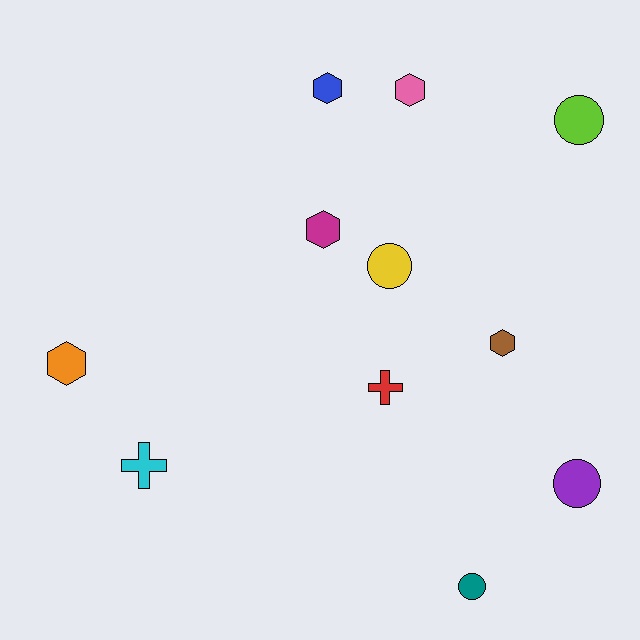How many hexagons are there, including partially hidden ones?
There are 5 hexagons.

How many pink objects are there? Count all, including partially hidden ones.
There is 1 pink object.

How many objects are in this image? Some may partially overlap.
There are 11 objects.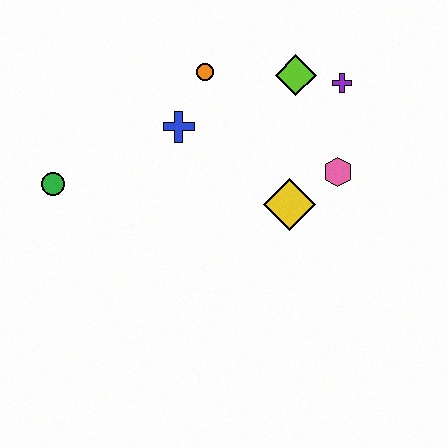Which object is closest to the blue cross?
The orange circle is closest to the blue cross.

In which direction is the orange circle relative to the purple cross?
The orange circle is to the left of the purple cross.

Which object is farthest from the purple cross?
The green circle is farthest from the purple cross.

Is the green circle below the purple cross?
Yes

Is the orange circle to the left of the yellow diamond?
Yes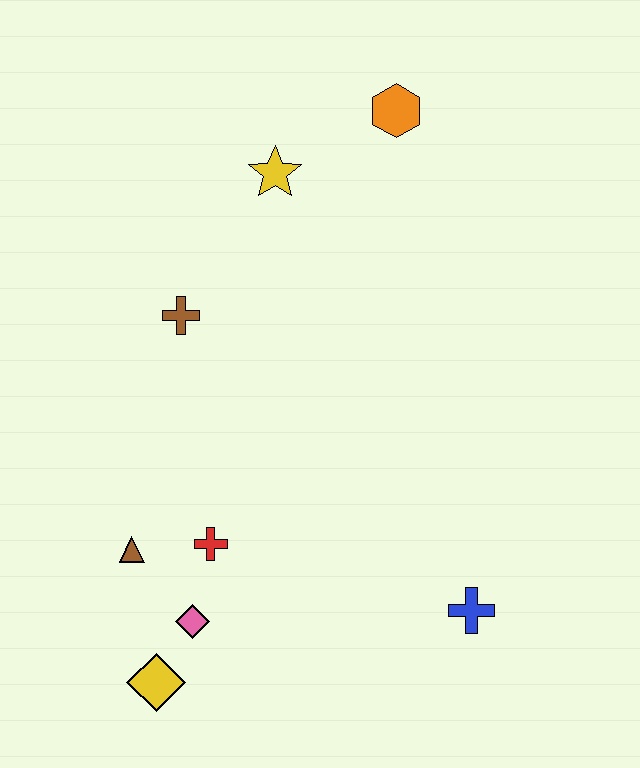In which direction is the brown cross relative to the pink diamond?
The brown cross is above the pink diamond.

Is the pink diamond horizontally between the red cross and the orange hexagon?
No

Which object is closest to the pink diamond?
The yellow diamond is closest to the pink diamond.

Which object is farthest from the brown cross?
The blue cross is farthest from the brown cross.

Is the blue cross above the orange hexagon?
No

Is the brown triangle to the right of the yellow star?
No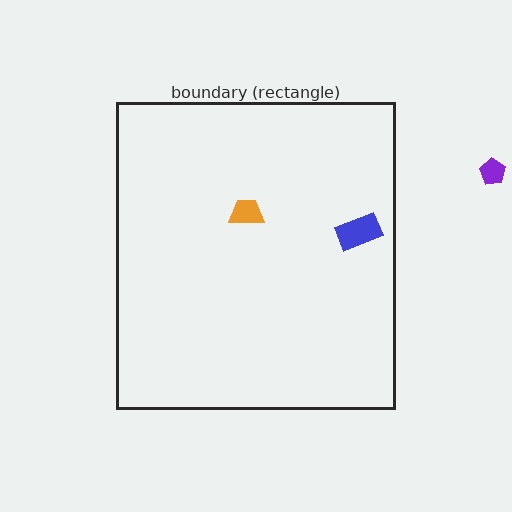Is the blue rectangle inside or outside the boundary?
Inside.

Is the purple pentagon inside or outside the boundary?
Outside.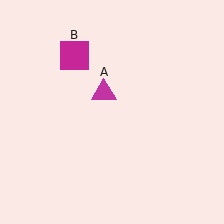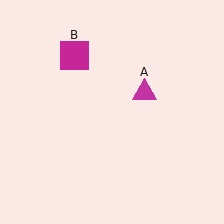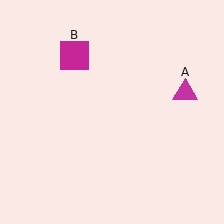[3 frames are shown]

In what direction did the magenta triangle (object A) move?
The magenta triangle (object A) moved right.